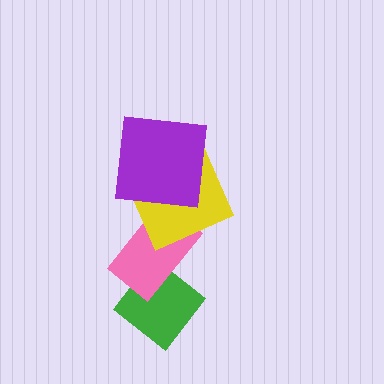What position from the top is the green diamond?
The green diamond is 4th from the top.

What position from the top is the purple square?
The purple square is 1st from the top.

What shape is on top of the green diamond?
The pink rectangle is on top of the green diamond.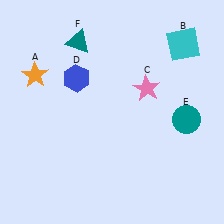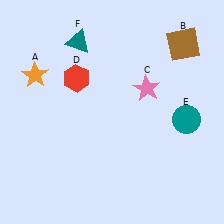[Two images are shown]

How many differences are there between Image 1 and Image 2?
There are 2 differences between the two images.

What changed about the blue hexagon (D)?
In Image 1, D is blue. In Image 2, it changed to red.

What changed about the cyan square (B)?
In Image 1, B is cyan. In Image 2, it changed to brown.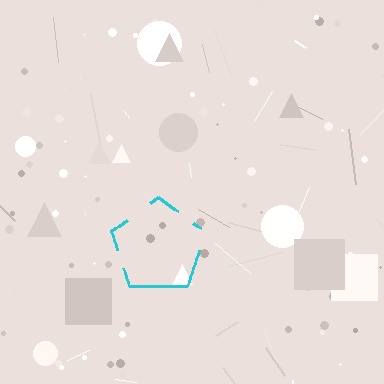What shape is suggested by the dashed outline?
The dashed outline suggests a pentagon.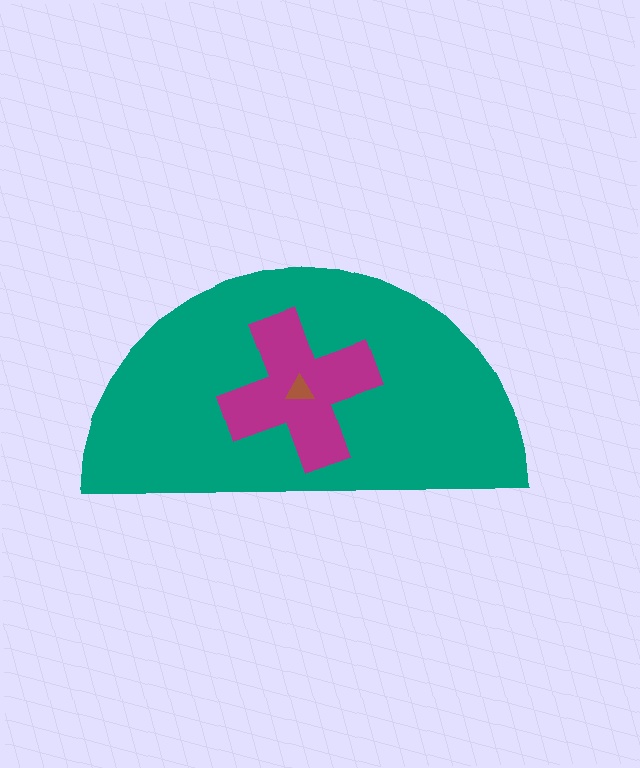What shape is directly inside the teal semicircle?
The magenta cross.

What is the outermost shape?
The teal semicircle.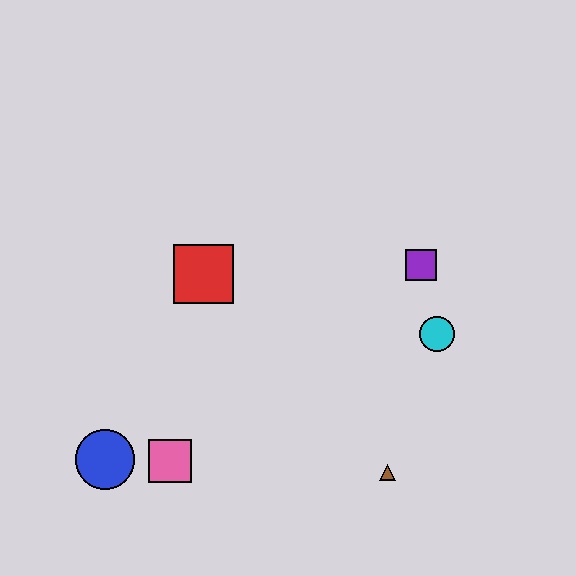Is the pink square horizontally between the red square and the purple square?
No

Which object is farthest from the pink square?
The purple square is farthest from the pink square.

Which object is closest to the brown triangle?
The cyan circle is closest to the brown triangle.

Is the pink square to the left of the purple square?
Yes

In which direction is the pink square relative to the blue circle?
The pink square is to the right of the blue circle.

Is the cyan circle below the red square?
Yes